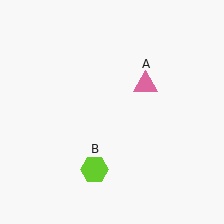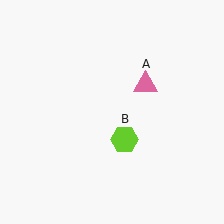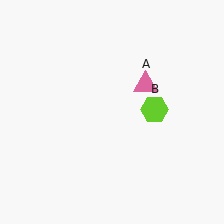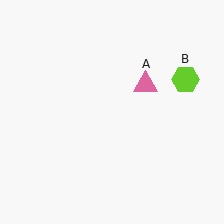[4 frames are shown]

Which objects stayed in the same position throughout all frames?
Pink triangle (object A) remained stationary.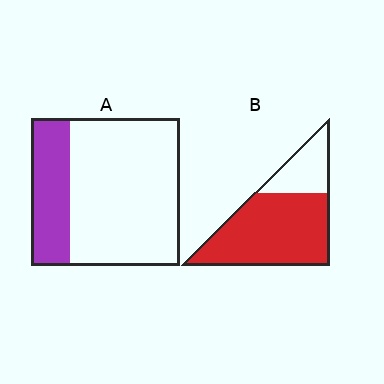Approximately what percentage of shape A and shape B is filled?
A is approximately 25% and B is approximately 75%.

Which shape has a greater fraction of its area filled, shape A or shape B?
Shape B.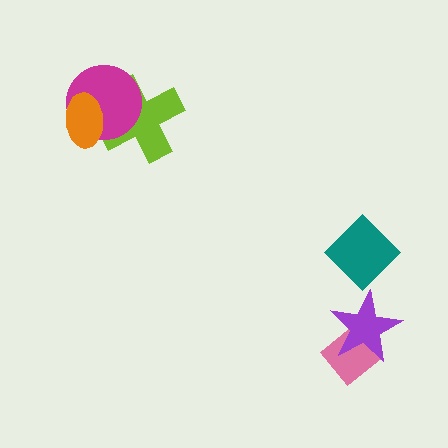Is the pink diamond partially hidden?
Yes, it is partially covered by another shape.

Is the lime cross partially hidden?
Yes, it is partially covered by another shape.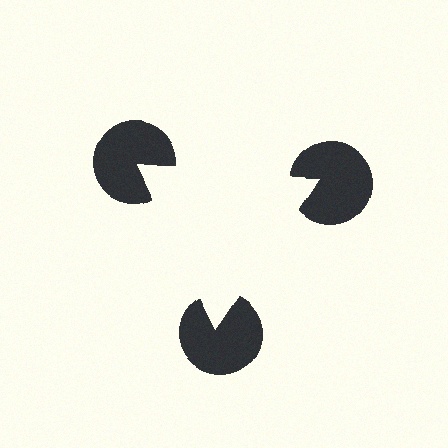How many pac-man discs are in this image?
There are 3 — one at each vertex of the illusory triangle.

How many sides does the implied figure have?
3 sides.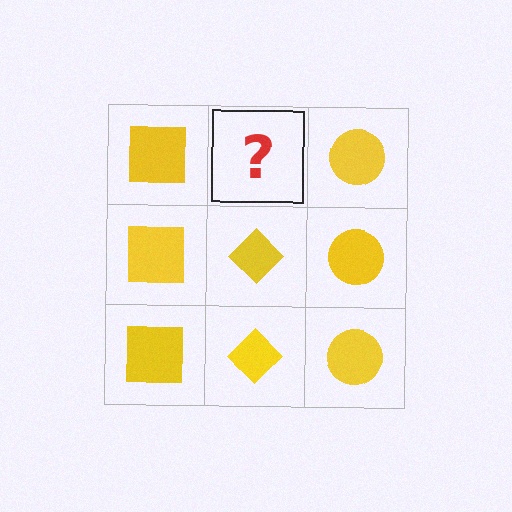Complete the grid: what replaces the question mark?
The question mark should be replaced with a yellow diamond.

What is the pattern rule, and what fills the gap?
The rule is that each column has a consistent shape. The gap should be filled with a yellow diamond.